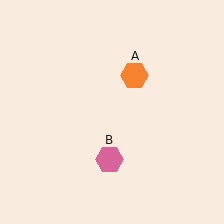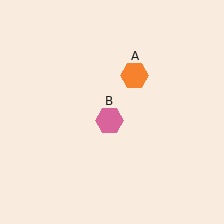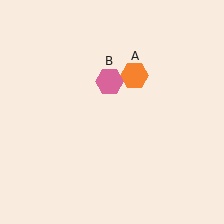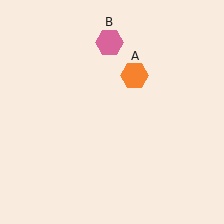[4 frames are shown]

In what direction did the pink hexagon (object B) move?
The pink hexagon (object B) moved up.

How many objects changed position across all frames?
1 object changed position: pink hexagon (object B).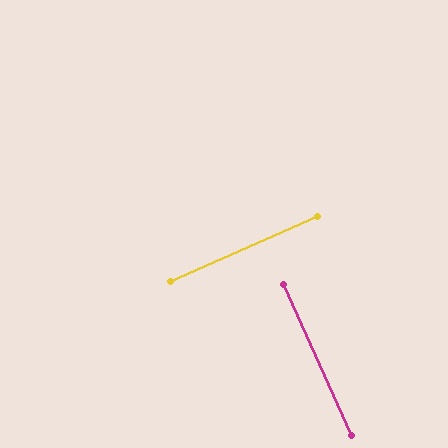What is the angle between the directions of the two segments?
Approximately 89 degrees.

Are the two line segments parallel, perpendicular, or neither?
Perpendicular — they meet at approximately 89°.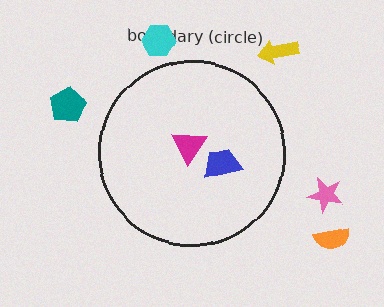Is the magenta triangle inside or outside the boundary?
Inside.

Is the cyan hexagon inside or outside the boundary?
Outside.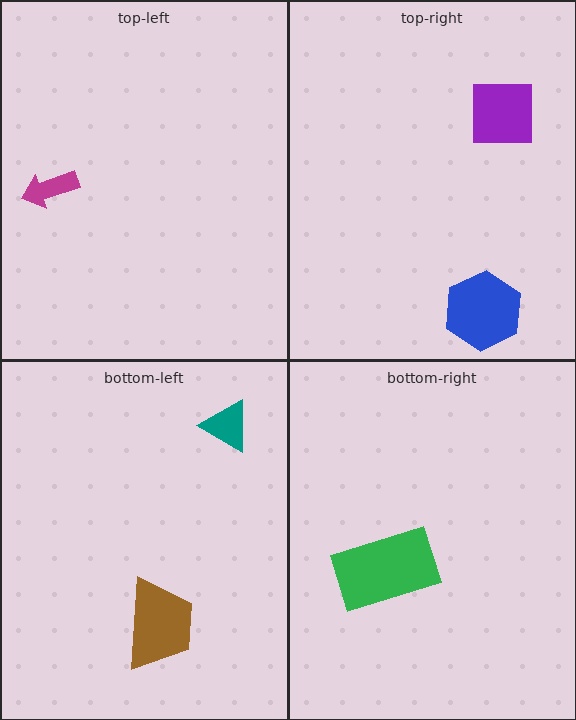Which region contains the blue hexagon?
The top-right region.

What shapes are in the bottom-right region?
The green rectangle.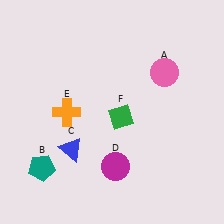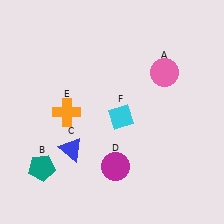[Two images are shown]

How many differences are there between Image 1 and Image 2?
There is 1 difference between the two images.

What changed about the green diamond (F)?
In Image 1, F is green. In Image 2, it changed to cyan.